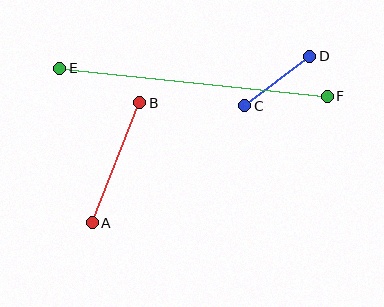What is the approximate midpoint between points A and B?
The midpoint is at approximately (116, 163) pixels.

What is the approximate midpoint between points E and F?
The midpoint is at approximately (193, 82) pixels.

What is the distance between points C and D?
The distance is approximately 82 pixels.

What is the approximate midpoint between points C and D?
The midpoint is at approximately (277, 81) pixels.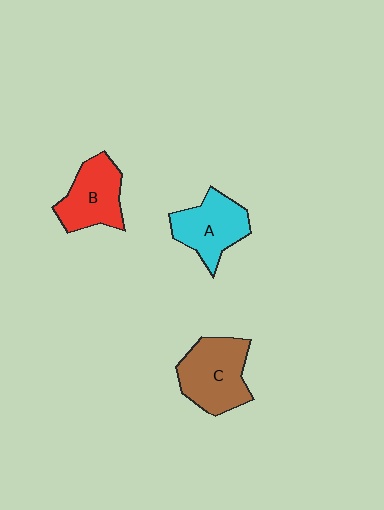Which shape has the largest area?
Shape C (brown).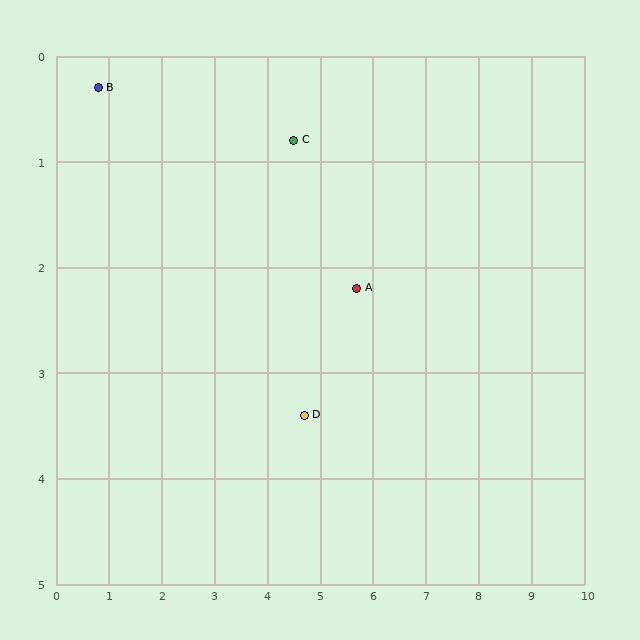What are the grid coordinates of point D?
Point D is at approximately (4.7, 3.4).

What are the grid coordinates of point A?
Point A is at approximately (5.7, 2.2).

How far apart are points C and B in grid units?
Points C and B are about 3.7 grid units apart.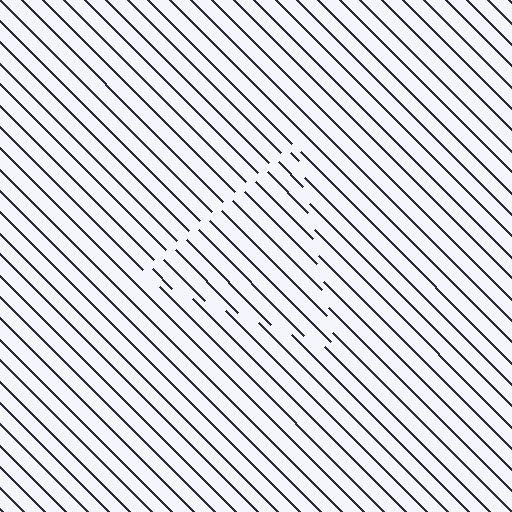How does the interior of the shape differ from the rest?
The interior of the shape contains the same grating, shifted by half a period — the contour is defined by the phase discontinuity where line-ends from the inner and outer gratings abut.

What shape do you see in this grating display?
An illusory triangle. The interior of the shape contains the same grating, shifted by half a period — the contour is defined by the phase discontinuity where line-ends from the inner and outer gratings abut.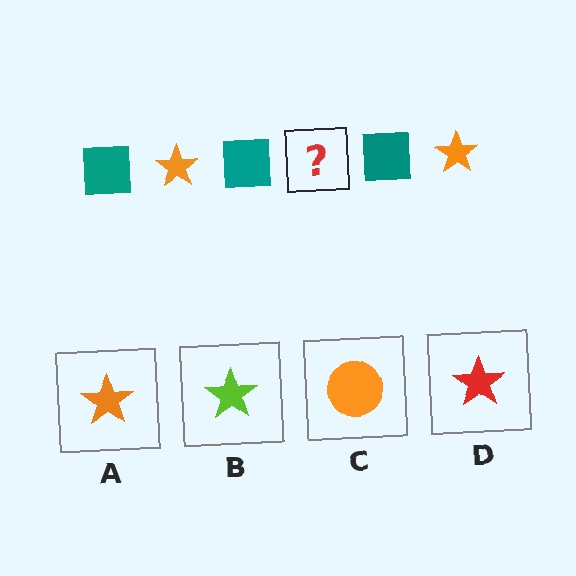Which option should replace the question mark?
Option A.